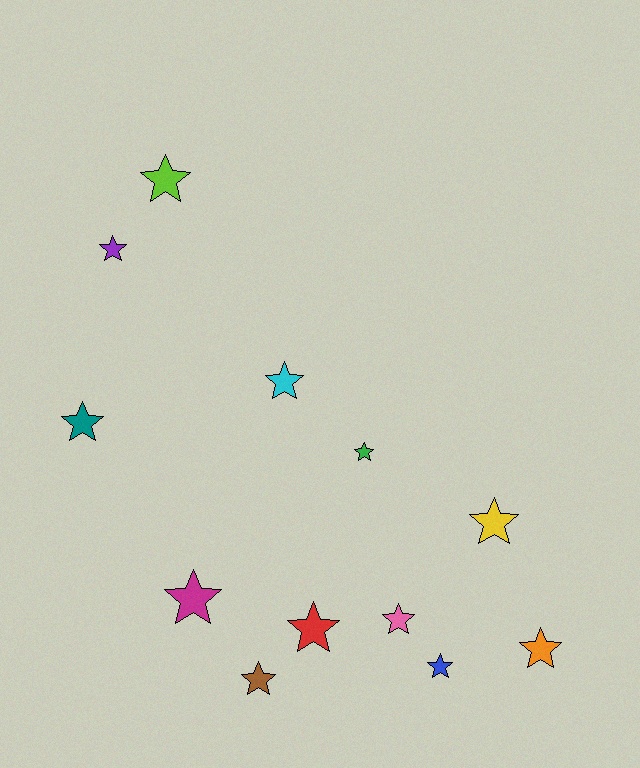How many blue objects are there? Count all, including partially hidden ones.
There is 1 blue object.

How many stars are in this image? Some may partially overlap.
There are 12 stars.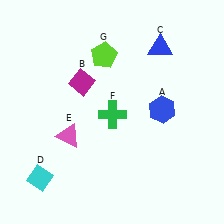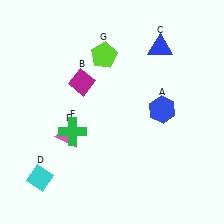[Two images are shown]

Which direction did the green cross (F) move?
The green cross (F) moved left.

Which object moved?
The green cross (F) moved left.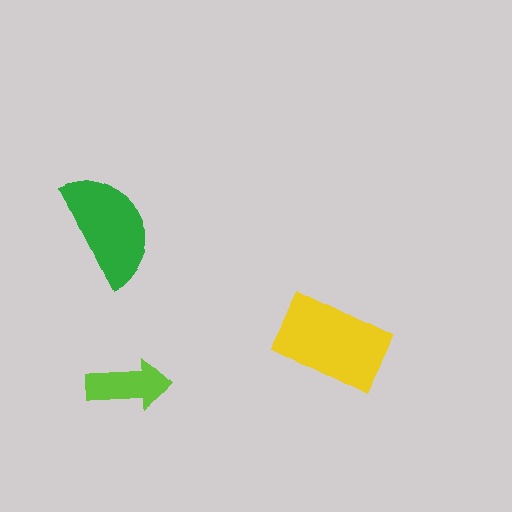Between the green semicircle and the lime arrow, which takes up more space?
The green semicircle.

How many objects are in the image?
There are 3 objects in the image.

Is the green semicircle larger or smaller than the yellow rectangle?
Smaller.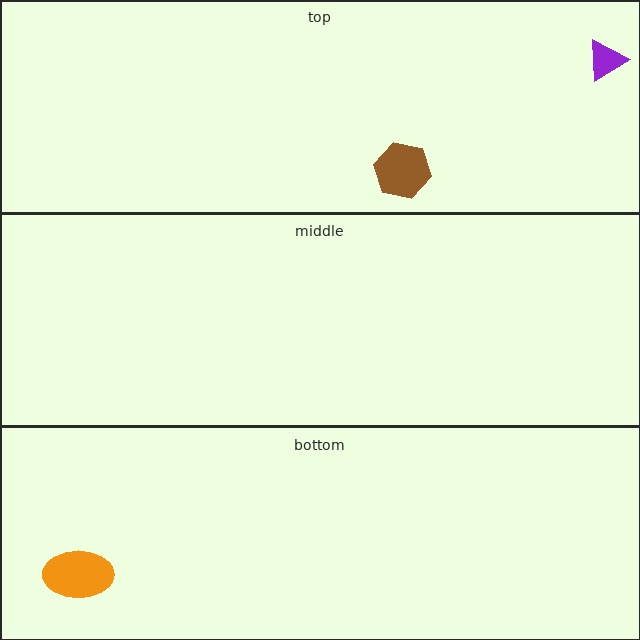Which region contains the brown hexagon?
The top region.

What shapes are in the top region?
The purple triangle, the brown hexagon.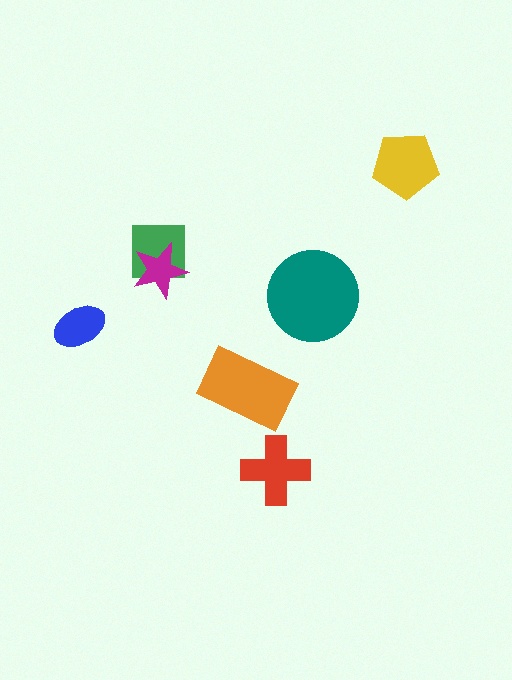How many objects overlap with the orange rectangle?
0 objects overlap with the orange rectangle.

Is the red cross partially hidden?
No, no other shape covers it.